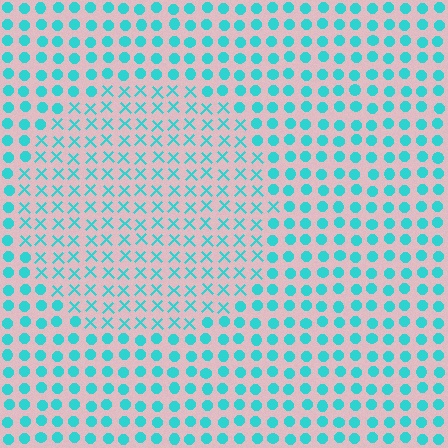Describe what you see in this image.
The image is filled with small cyan elements arranged in a uniform grid. A circle-shaped region contains X marks, while the surrounding area contains circles. The boundary is defined purely by the change in element shape.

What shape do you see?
I see a circle.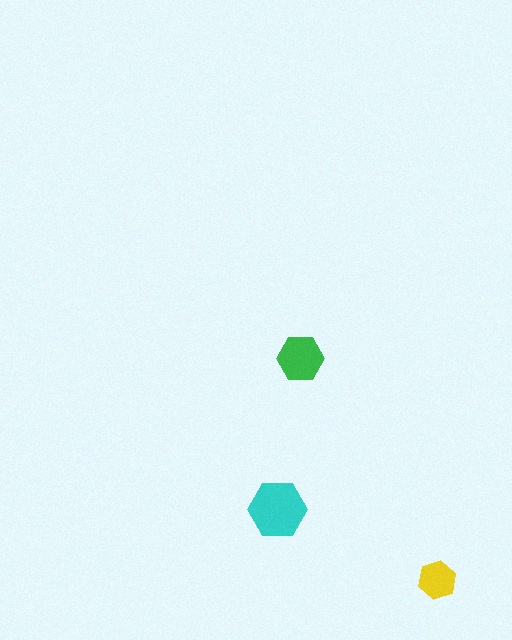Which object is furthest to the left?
The cyan hexagon is leftmost.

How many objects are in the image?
There are 3 objects in the image.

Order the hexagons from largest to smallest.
the cyan one, the green one, the yellow one.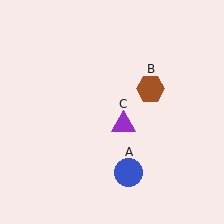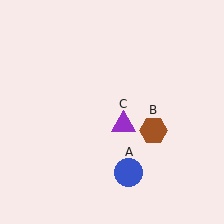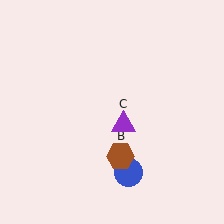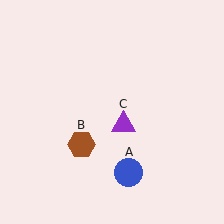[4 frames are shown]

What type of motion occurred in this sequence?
The brown hexagon (object B) rotated clockwise around the center of the scene.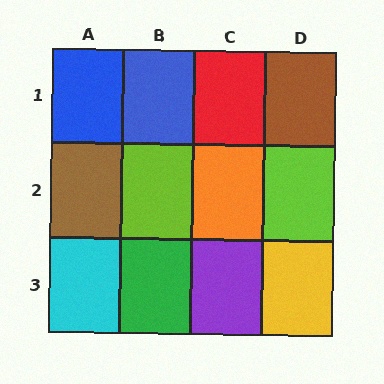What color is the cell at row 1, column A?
Blue.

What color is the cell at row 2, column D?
Lime.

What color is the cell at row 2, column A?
Brown.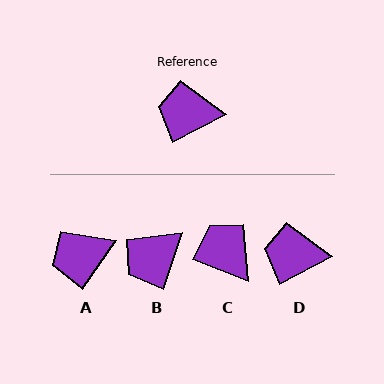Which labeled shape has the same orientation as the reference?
D.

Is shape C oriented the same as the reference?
No, it is off by about 49 degrees.